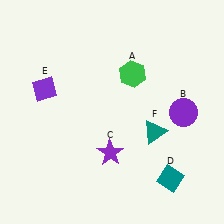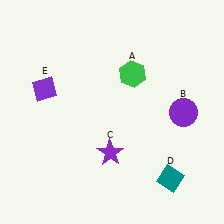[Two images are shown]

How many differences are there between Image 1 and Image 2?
There is 1 difference between the two images.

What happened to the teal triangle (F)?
The teal triangle (F) was removed in Image 2. It was in the bottom-right area of Image 1.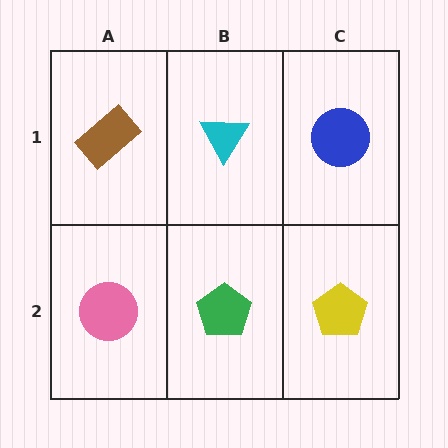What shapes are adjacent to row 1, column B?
A green pentagon (row 2, column B), a brown rectangle (row 1, column A), a blue circle (row 1, column C).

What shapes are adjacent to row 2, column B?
A cyan triangle (row 1, column B), a pink circle (row 2, column A), a yellow pentagon (row 2, column C).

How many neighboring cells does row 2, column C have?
2.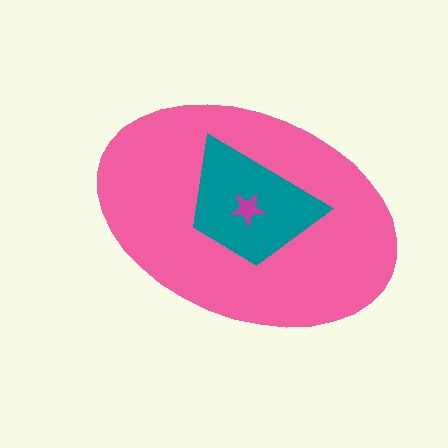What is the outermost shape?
The pink ellipse.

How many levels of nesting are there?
3.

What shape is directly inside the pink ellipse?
The teal trapezoid.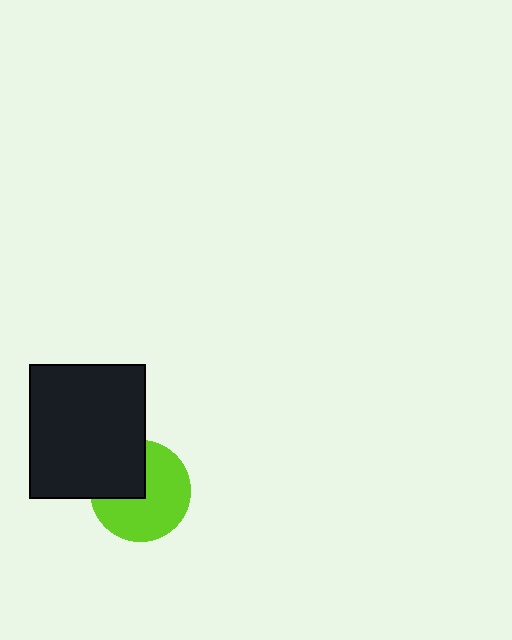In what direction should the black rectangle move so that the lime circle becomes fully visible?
The black rectangle should move toward the upper-left. That is the shortest direction to clear the overlap and leave the lime circle fully visible.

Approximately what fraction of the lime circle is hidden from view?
Roughly 34% of the lime circle is hidden behind the black rectangle.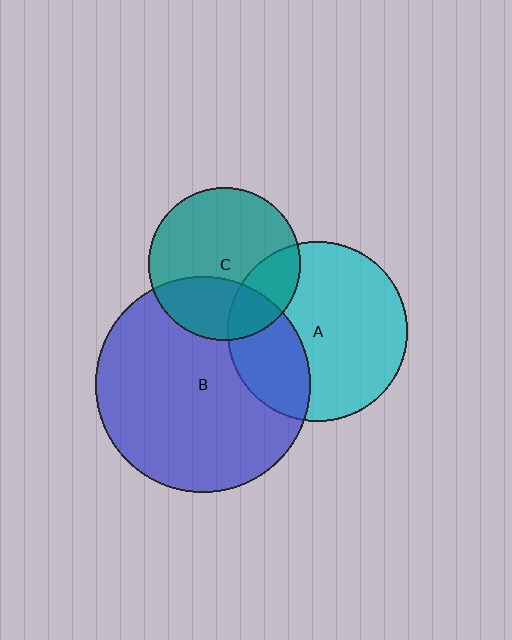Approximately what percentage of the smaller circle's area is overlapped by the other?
Approximately 30%.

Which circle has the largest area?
Circle B (blue).